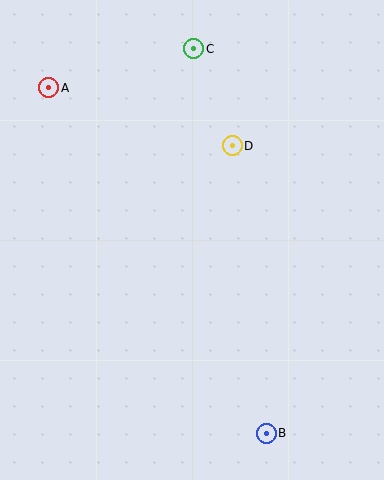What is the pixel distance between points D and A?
The distance between D and A is 193 pixels.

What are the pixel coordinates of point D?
Point D is at (232, 146).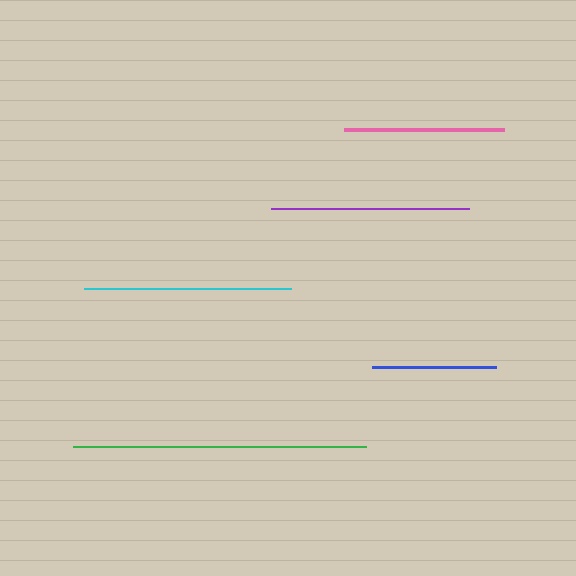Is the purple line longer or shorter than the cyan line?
The cyan line is longer than the purple line.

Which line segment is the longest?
The green line is the longest at approximately 293 pixels.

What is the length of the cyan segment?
The cyan segment is approximately 207 pixels long.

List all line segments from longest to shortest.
From longest to shortest: green, cyan, purple, pink, blue.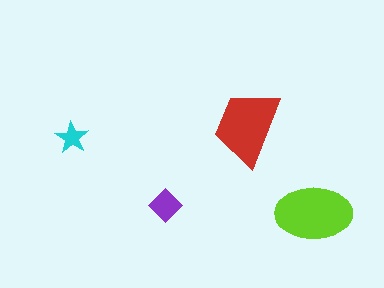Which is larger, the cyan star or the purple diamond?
The purple diamond.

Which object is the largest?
The lime ellipse.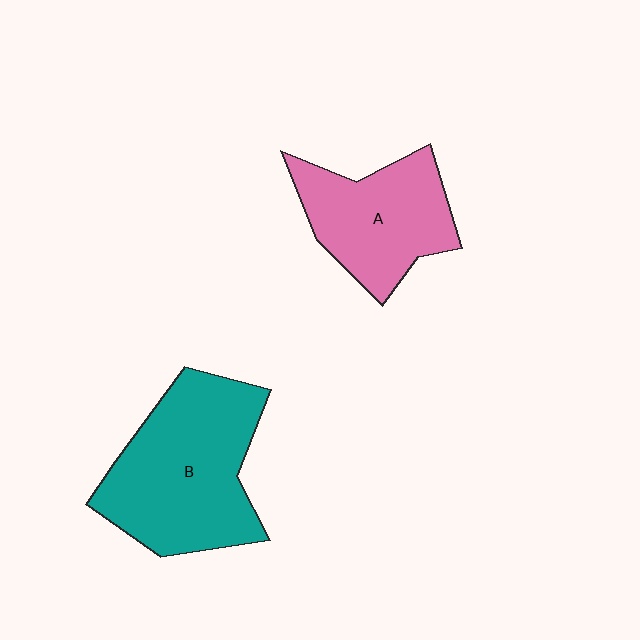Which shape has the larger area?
Shape B (teal).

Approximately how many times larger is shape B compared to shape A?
Approximately 1.4 times.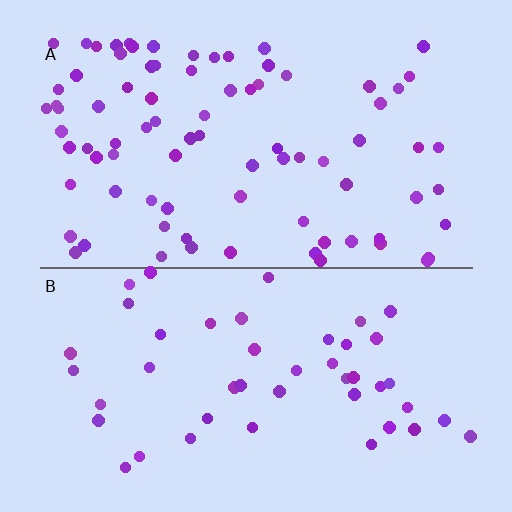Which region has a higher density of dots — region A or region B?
A (the top).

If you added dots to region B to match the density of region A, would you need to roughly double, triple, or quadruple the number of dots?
Approximately double.